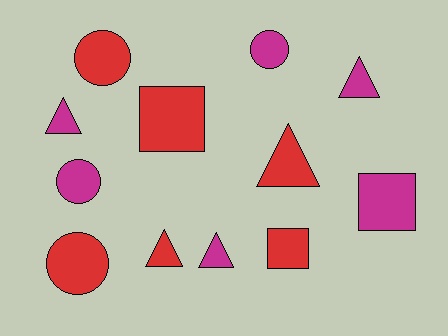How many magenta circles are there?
There are 2 magenta circles.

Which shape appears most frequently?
Triangle, with 5 objects.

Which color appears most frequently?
Magenta, with 6 objects.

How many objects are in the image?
There are 12 objects.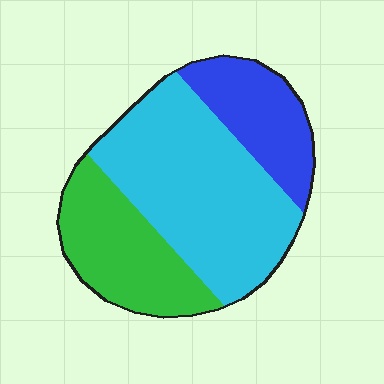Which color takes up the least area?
Blue, at roughly 20%.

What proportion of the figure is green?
Green covers around 30% of the figure.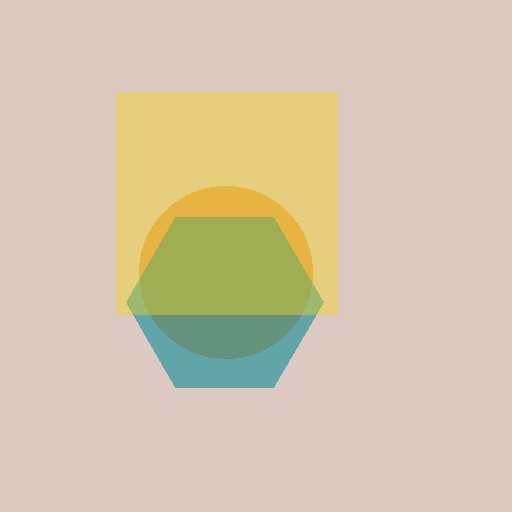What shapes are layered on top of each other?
The layered shapes are: an orange circle, a teal hexagon, a yellow square.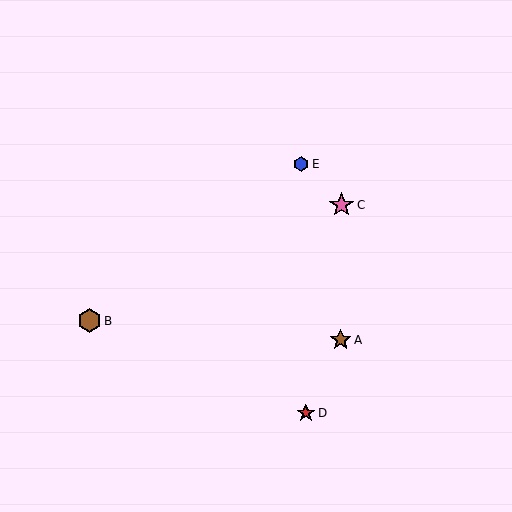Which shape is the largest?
The pink star (labeled C) is the largest.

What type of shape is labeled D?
Shape D is a red star.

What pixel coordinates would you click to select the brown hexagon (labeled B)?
Click at (90, 321) to select the brown hexagon B.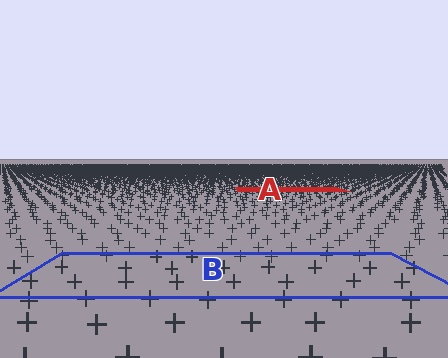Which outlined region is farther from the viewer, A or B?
Region A is farther from the viewer — the texture elements inside it appear smaller and more densely packed.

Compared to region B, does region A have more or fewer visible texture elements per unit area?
Region A has more texture elements per unit area — they are packed more densely because it is farther away.